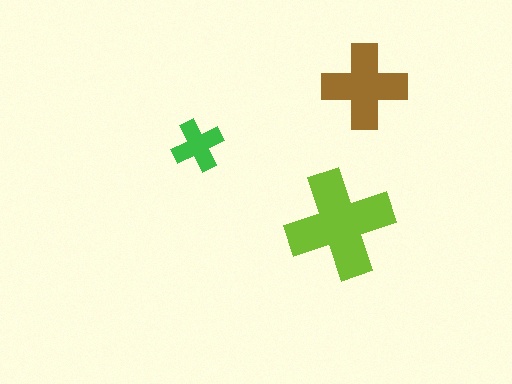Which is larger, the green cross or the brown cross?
The brown one.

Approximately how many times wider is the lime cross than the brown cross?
About 1.5 times wider.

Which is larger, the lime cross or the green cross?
The lime one.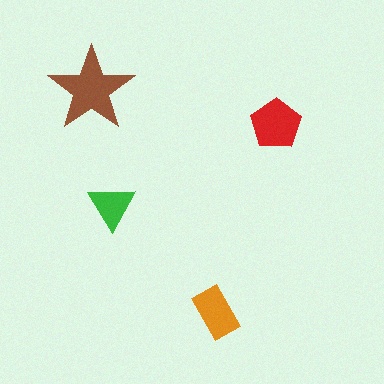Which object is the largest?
The brown star.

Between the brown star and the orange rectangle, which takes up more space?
The brown star.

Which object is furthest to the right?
The red pentagon is rightmost.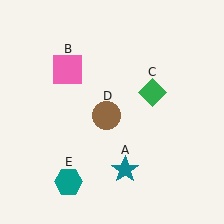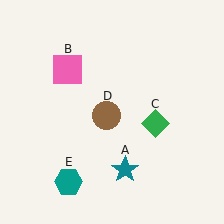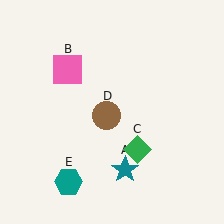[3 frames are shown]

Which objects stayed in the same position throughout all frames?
Teal star (object A) and pink square (object B) and brown circle (object D) and teal hexagon (object E) remained stationary.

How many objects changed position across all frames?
1 object changed position: green diamond (object C).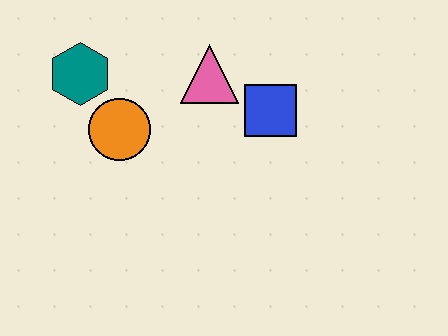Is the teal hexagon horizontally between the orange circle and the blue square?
No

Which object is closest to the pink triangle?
The blue square is closest to the pink triangle.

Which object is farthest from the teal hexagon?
The blue square is farthest from the teal hexagon.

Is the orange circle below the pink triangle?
Yes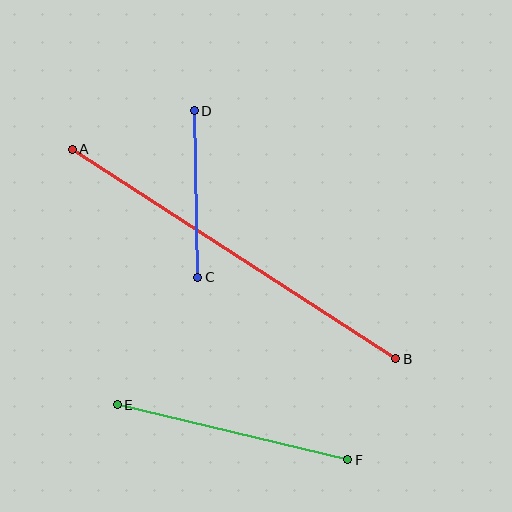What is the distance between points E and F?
The distance is approximately 237 pixels.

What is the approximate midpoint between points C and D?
The midpoint is at approximately (196, 194) pixels.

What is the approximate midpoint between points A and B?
The midpoint is at approximately (234, 254) pixels.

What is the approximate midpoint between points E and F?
The midpoint is at approximately (233, 432) pixels.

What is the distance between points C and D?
The distance is approximately 167 pixels.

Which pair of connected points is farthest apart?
Points A and B are farthest apart.